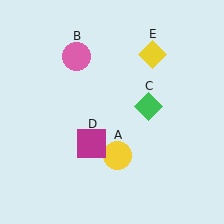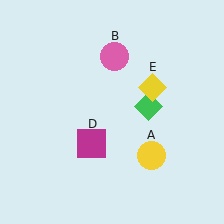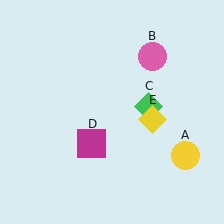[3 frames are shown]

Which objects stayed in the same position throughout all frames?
Green diamond (object C) and magenta square (object D) remained stationary.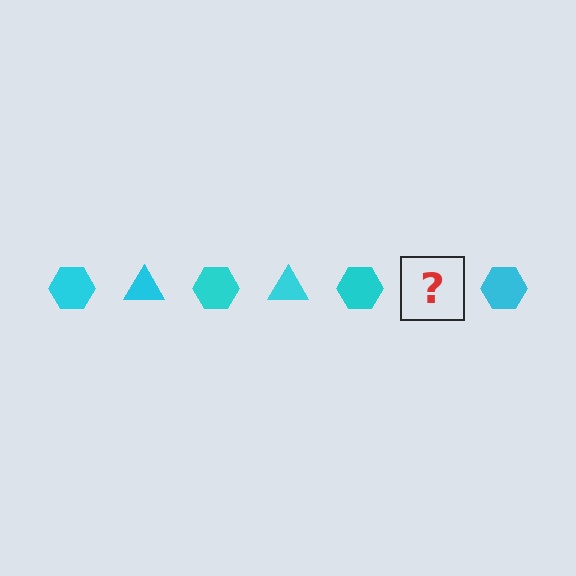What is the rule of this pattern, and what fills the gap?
The rule is that the pattern cycles through hexagon, triangle shapes in cyan. The gap should be filled with a cyan triangle.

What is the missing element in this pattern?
The missing element is a cyan triangle.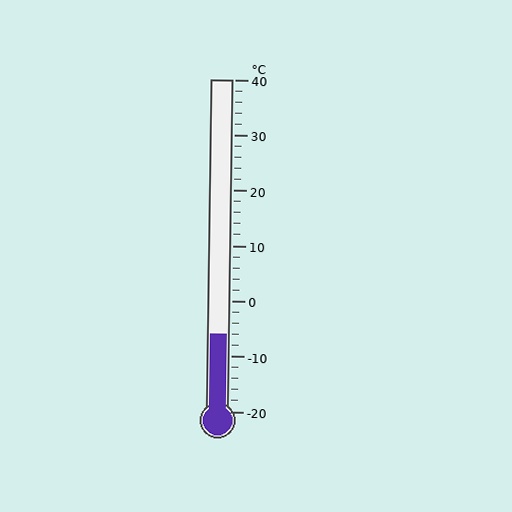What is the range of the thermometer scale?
The thermometer scale ranges from -20°C to 40°C.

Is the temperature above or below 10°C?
The temperature is below 10°C.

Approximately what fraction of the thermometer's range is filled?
The thermometer is filled to approximately 25% of its range.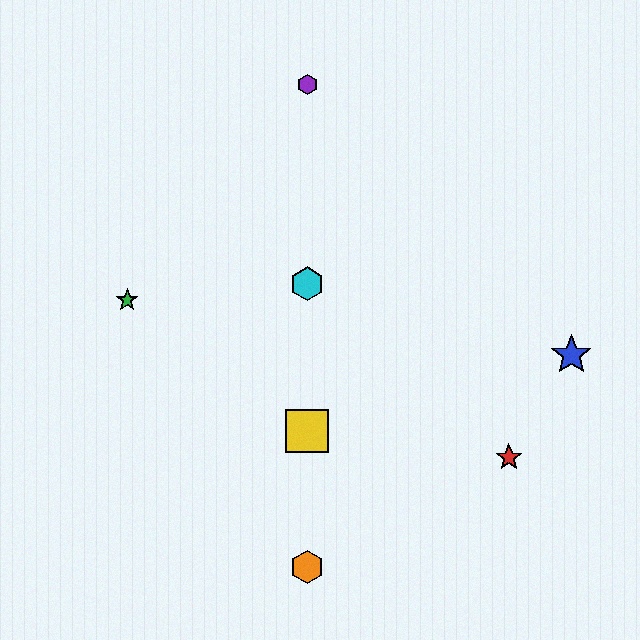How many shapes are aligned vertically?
4 shapes (the yellow square, the purple hexagon, the orange hexagon, the cyan hexagon) are aligned vertically.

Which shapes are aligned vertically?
The yellow square, the purple hexagon, the orange hexagon, the cyan hexagon are aligned vertically.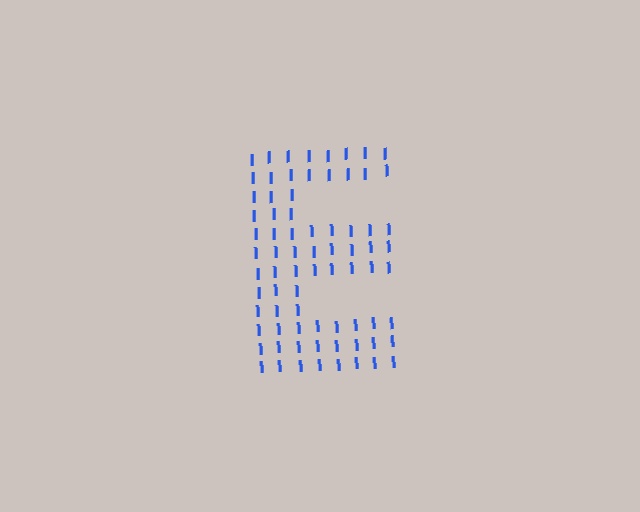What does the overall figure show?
The overall figure shows the letter E.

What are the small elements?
The small elements are letter I's.